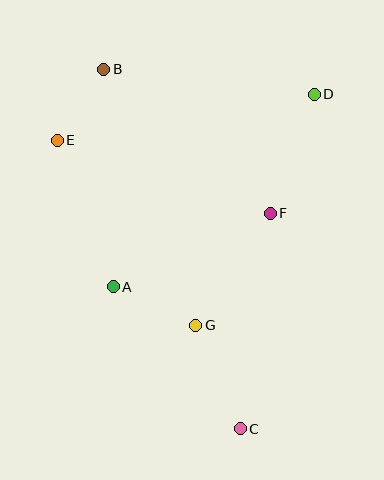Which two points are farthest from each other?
Points B and C are farthest from each other.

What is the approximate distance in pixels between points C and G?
The distance between C and G is approximately 113 pixels.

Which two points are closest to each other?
Points B and E are closest to each other.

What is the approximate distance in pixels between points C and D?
The distance between C and D is approximately 343 pixels.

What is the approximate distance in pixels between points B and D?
The distance between B and D is approximately 212 pixels.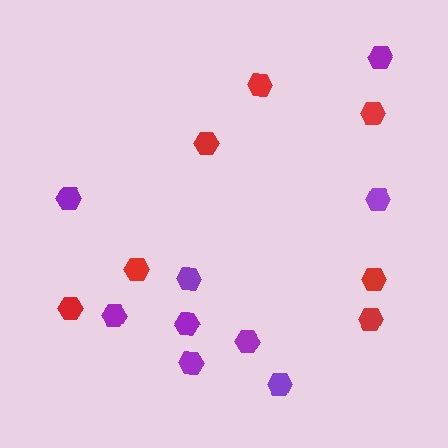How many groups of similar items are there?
There are 2 groups: one group of purple hexagons (9) and one group of red hexagons (7).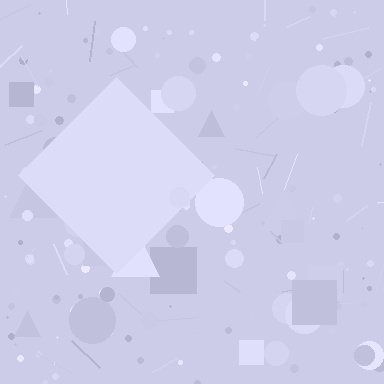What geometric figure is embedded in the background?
A diamond is embedded in the background.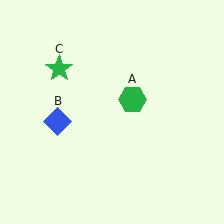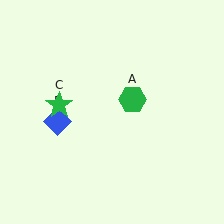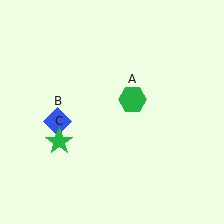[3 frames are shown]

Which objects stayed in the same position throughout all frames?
Green hexagon (object A) and blue diamond (object B) remained stationary.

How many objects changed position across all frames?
1 object changed position: green star (object C).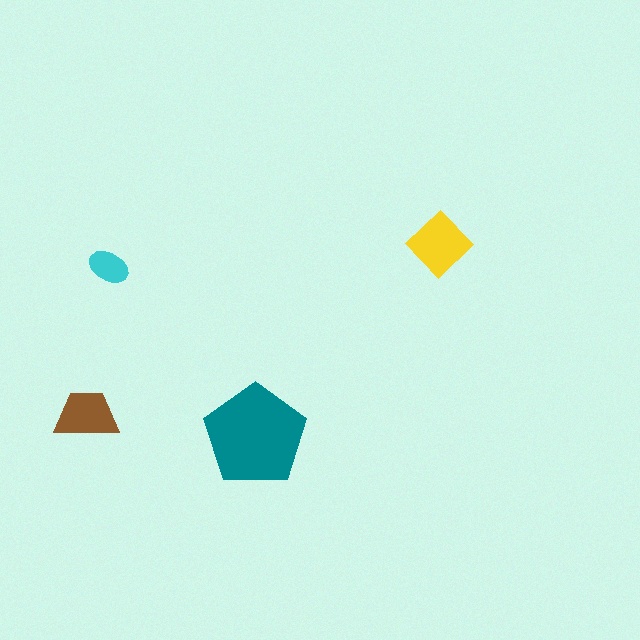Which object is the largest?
The teal pentagon.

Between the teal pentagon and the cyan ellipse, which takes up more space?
The teal pentagon.